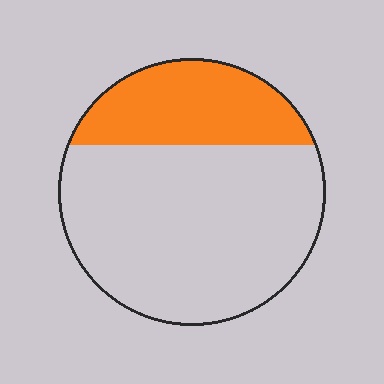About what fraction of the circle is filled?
About one quarter (1/4).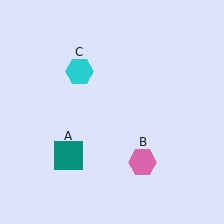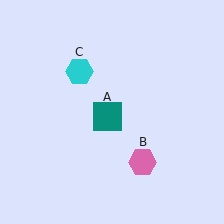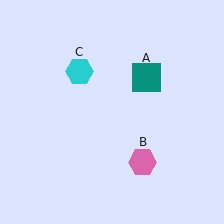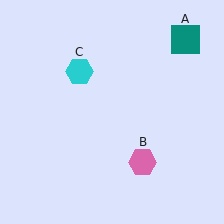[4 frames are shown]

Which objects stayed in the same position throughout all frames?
Pink hexagon (object B) and cyan hexagon (object C) remained stationary.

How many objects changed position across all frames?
1 object changed position: teal square (object A).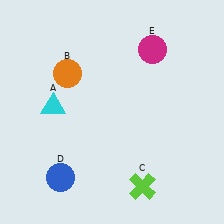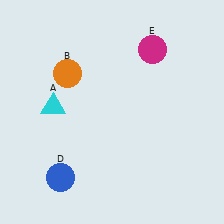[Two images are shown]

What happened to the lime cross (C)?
The lime cross (C) was removed in Image 2. It was in the bottom-right area of Image 1.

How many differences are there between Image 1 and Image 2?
There is 1 difference between the two images.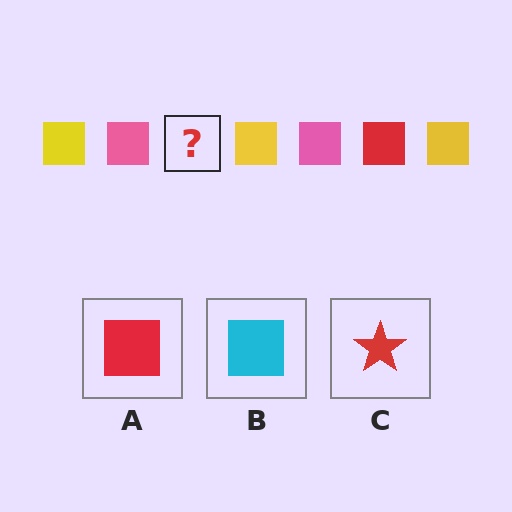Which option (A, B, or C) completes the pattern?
A.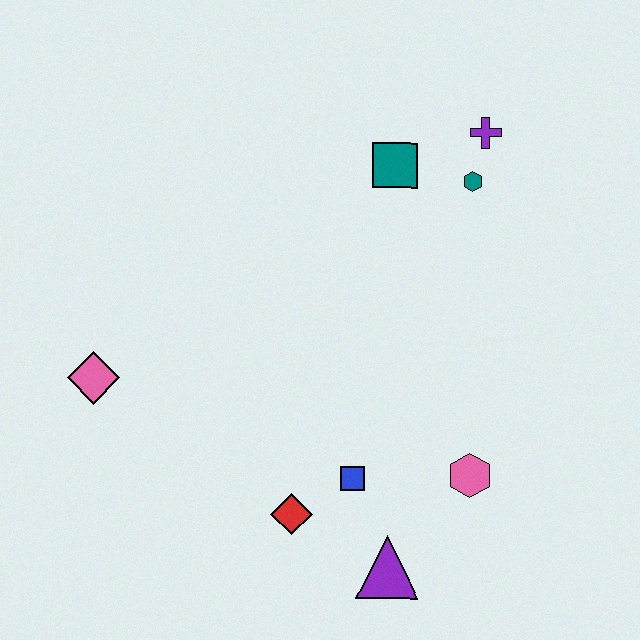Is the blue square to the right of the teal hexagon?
No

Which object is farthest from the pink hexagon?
The pink diamond is farthest from the pink hexagon.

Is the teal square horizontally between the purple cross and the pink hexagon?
No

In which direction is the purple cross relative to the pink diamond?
The purple cross is to the right of the pink diamond.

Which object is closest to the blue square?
The red diamond is closest to the blue square.